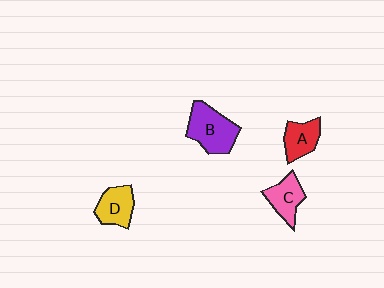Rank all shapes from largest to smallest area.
From largest to smallest: B (purple), D (yellow), C (pink), A (red).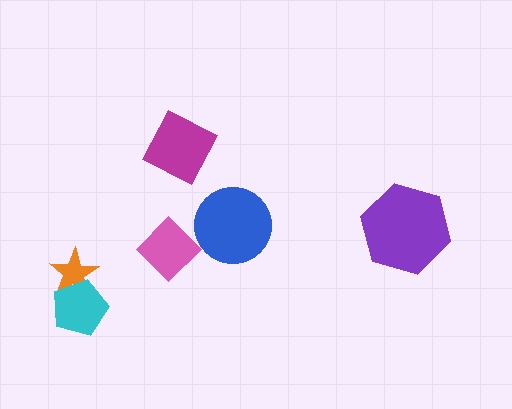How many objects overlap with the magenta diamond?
0 objects overlap with the magenta diamond.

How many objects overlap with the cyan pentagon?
1 object overlaps with the cyan pentagon.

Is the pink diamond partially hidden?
No, no other shape covers it.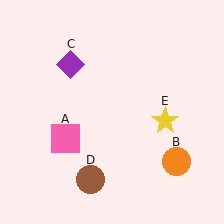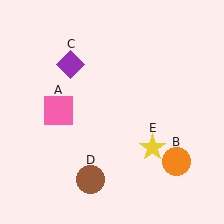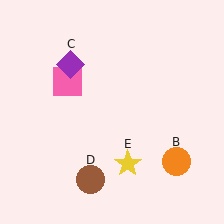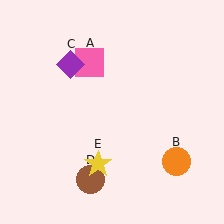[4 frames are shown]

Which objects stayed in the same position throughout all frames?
Orange circle (object B) and purple diamond (object C) and brown circle (object D) remained stationary.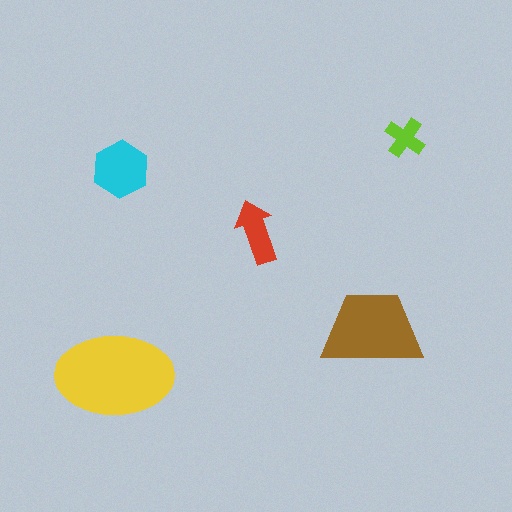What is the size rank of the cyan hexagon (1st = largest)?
3rd.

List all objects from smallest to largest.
The lime cross, the red arrow, the cyan hexagon, the brown trapezoid, the yellow ellipse.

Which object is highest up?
The lime cross is topmost.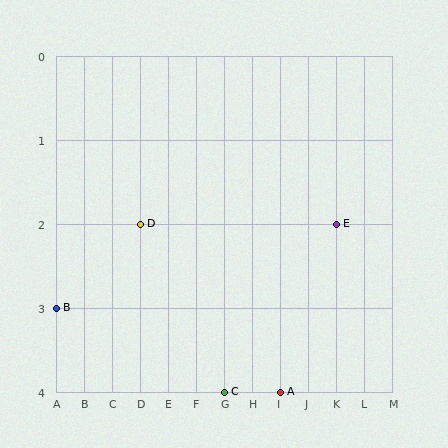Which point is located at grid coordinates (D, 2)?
Point D is at (D, 2).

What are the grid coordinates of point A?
Point A is at grid coordinates (I, 4).